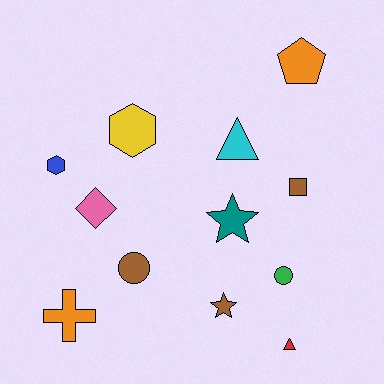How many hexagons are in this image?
There are 2 hexagons.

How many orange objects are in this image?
There are 2 orange objects.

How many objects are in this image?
There are 12 objects.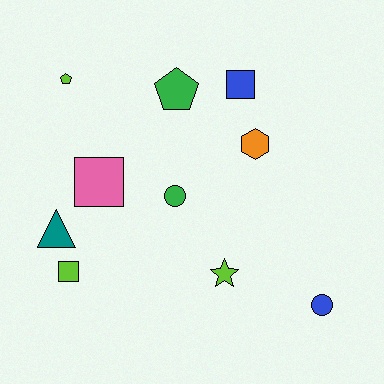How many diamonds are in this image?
There are no diamonds.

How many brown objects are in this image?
There are no brown objects.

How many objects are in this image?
There are 10 objects.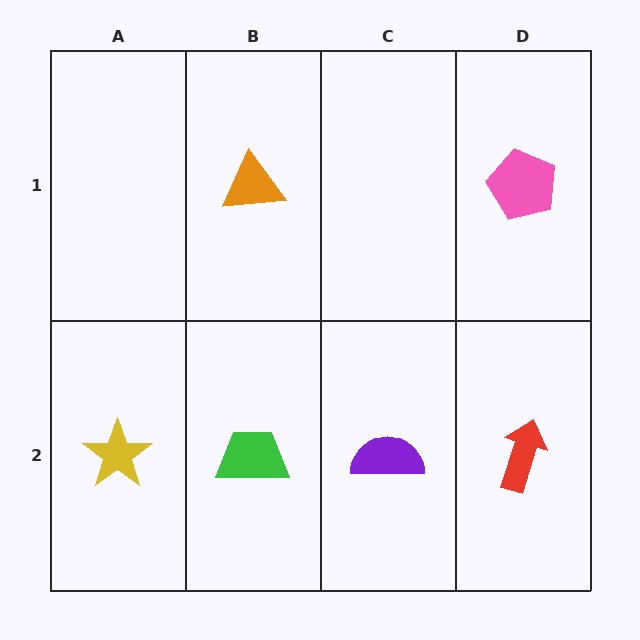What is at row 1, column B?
An orange triangle.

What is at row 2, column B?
A green trapezoid.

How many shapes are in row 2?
4 shapes.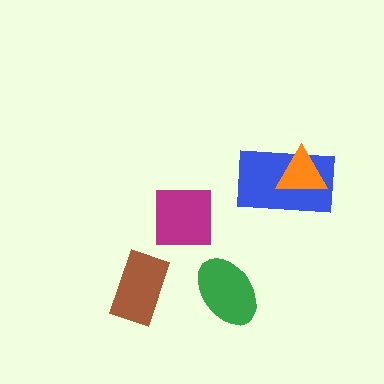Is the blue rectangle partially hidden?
Yes, it is partially covered by another shape.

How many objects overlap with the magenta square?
0 objects overlap with the magenta square.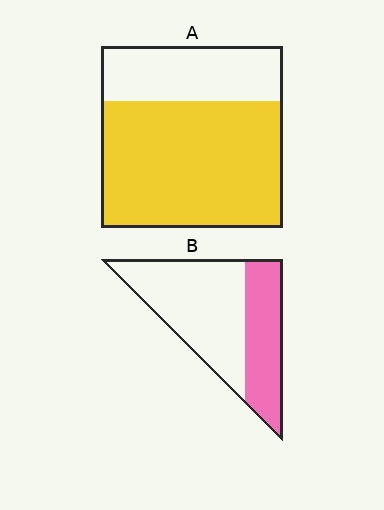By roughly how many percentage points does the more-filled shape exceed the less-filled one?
By roughly 30 percentage points (A over B).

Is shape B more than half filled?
No.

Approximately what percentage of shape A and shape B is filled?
A is approximately 70% and B is approximately 35%.